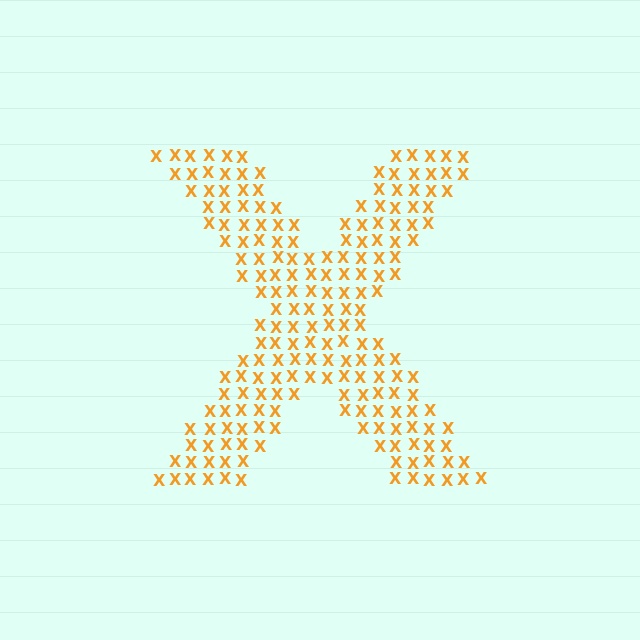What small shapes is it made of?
It is made of small letter X's.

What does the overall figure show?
The overall figure shows the letter X.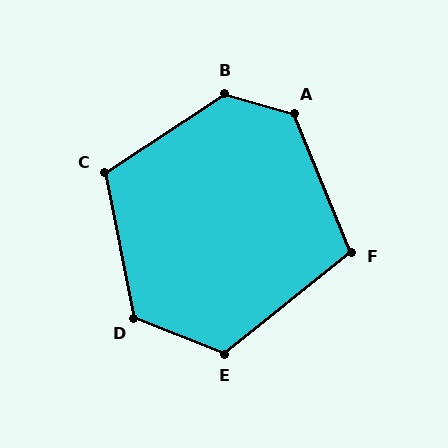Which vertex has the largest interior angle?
B, at approximately 130 degrees.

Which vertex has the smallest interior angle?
F, at approximately 106 degrees.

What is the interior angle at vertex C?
Approximately 112 degrees (obtuse).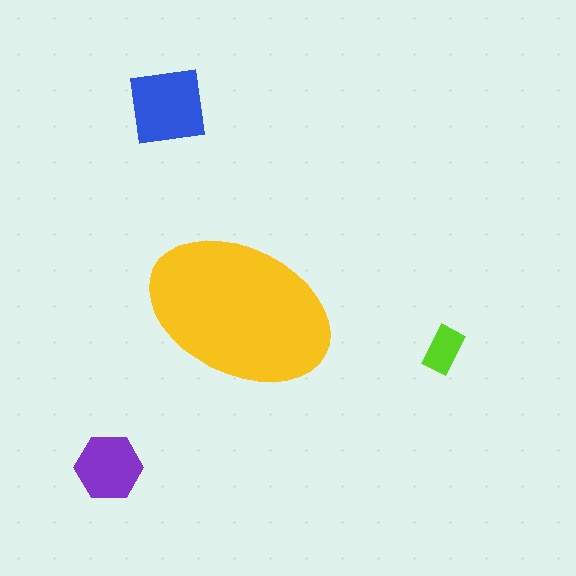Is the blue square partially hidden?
No, the blue square is fully visible.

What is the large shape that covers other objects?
A yellow ellipse.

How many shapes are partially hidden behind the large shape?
0 shapes are partially hidden.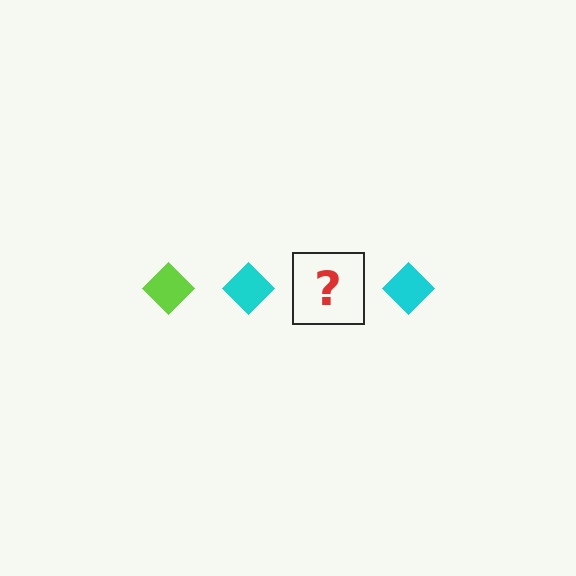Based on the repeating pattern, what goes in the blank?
The blank should be a lime diamond.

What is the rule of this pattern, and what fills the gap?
The rule is that the pattern cycles through lime, cyan diamonds. The gap should be filled with a lime diamond.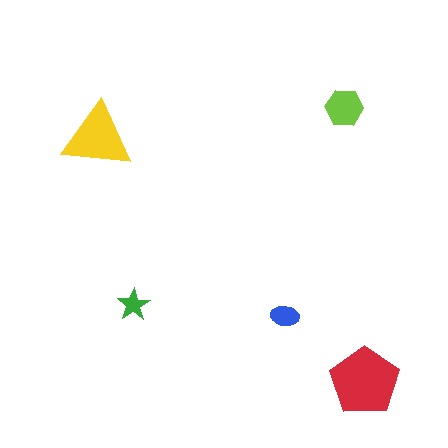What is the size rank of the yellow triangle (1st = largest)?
2nd.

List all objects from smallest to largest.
The green star, the blue ellipse, the lime hexagon, the yellow triangle, the red pentagon.